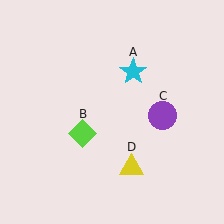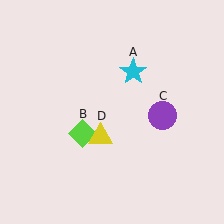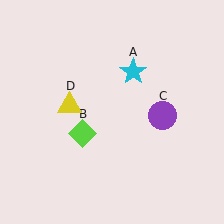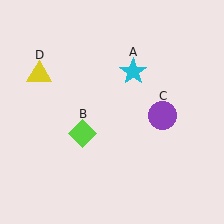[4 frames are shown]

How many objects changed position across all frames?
1 object changed position: yellow triangle (object D).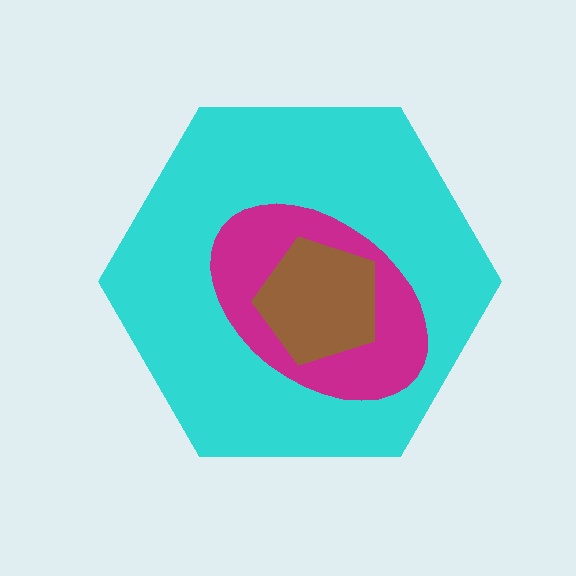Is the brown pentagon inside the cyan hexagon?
Yes.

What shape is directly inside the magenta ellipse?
The brown pentagon.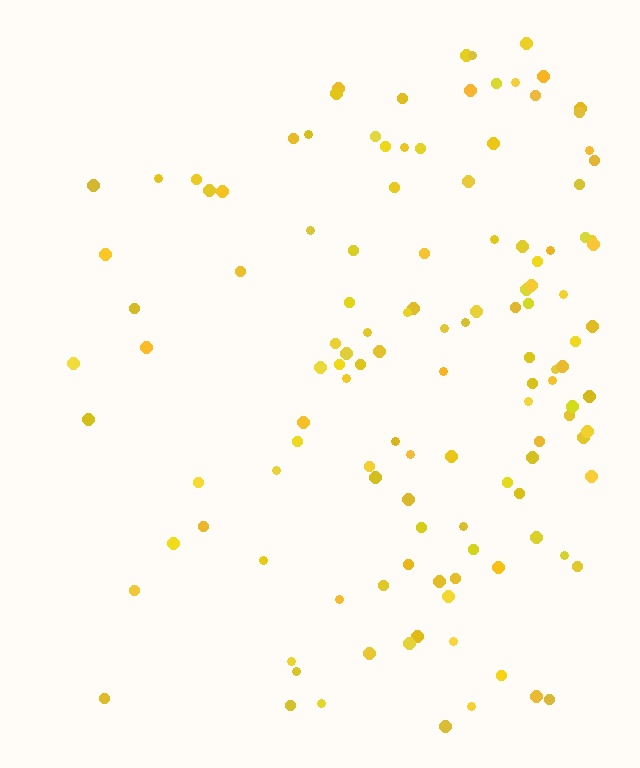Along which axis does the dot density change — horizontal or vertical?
Horizontal.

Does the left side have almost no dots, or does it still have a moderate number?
Still a moderate number, just noticeably fewer than the right.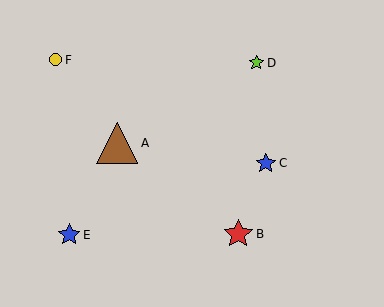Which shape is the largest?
The brown triangle (labeled A) is the largest.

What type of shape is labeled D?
Shape D is a lime star.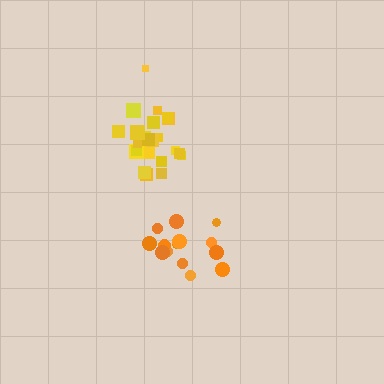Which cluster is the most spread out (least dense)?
Orange.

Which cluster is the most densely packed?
Yellow.